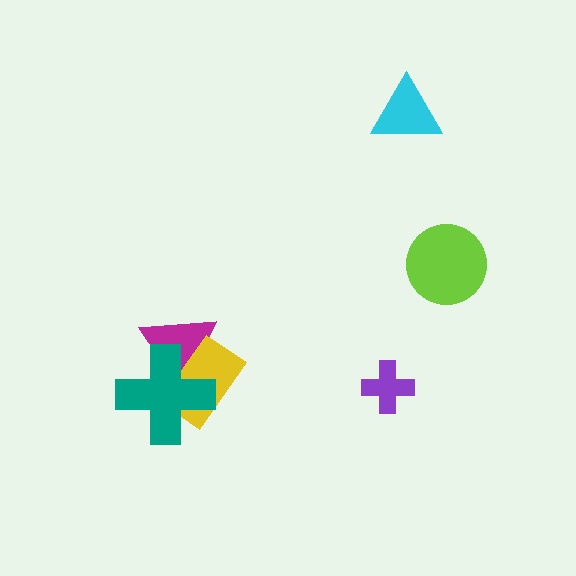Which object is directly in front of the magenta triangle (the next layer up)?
The yellow rectangle is directly in front of the magenta triangle.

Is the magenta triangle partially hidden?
Yes, it is partially covered by another shape.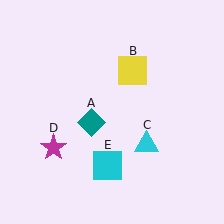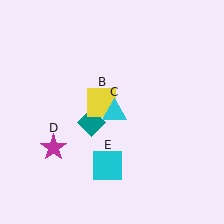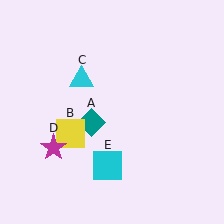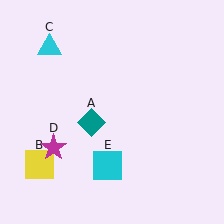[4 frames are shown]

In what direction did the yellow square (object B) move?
The yellow square (object B) moved down and to the left.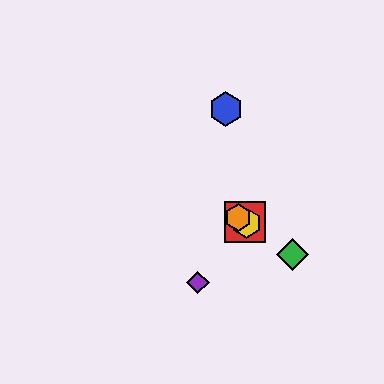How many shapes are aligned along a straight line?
4 shapes (the red square, the green diamond, the yellow hexagon, the orange hexagon) are aligned along a straight line.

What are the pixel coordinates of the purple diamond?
The purple diamond is at (198, 283).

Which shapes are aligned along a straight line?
The red square, the green diamond, the yellow hexagon, the orange hexagon are aligned along a straight line.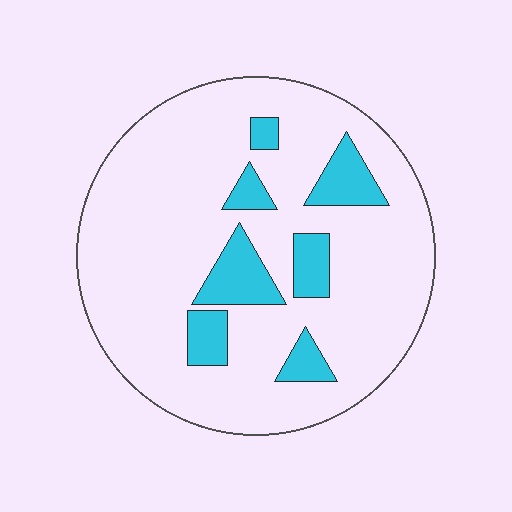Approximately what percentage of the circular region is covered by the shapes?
Approximately 15%.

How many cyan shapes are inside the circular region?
7.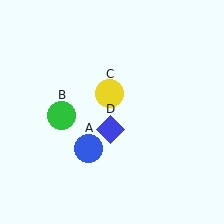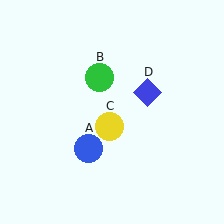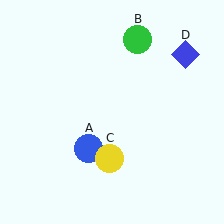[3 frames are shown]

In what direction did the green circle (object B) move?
The green circle (object B) moved up and to the right.